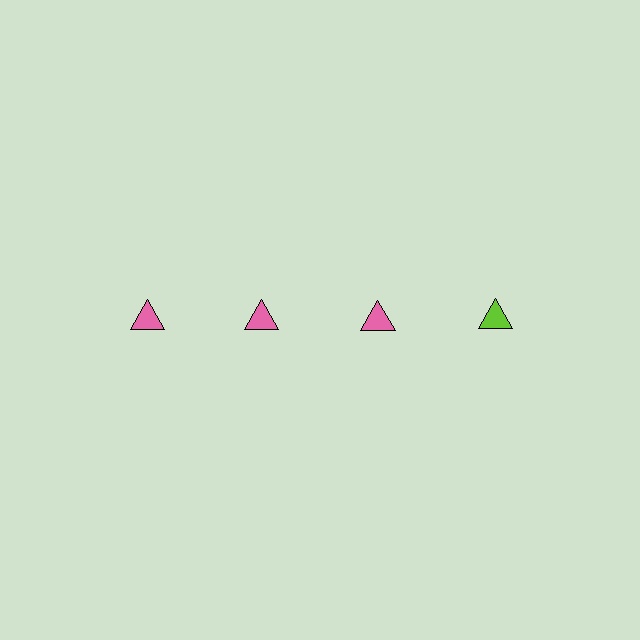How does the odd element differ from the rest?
It has a different color: lime instead of pink.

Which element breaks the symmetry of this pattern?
The lime triangle in the top row, second from right column breaks the symmetry. All other shapes are pink triangles.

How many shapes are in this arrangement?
There are 4 shapes arranged in a grid pattern.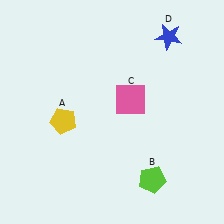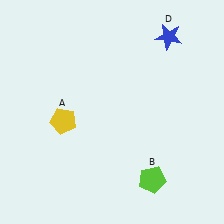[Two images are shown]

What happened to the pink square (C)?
The pink square (C) was removed in Image 2. It was in the top-right area of Image 1.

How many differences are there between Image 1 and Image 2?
There is 1 difference between the two images.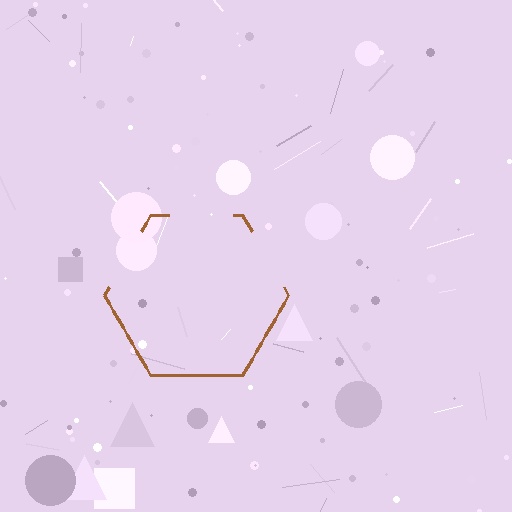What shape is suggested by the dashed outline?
The dashed outline suggests a hexagon.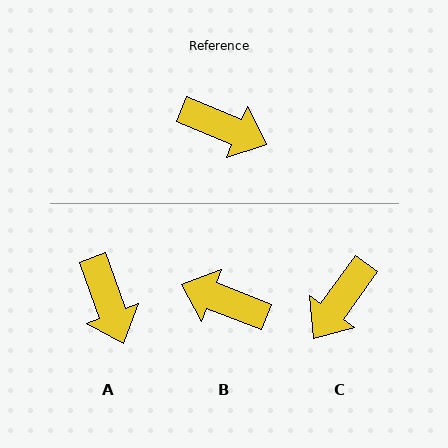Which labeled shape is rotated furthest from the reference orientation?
B, about 179 degrees away.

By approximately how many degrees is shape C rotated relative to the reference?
Approximately 103 degrees clockwise.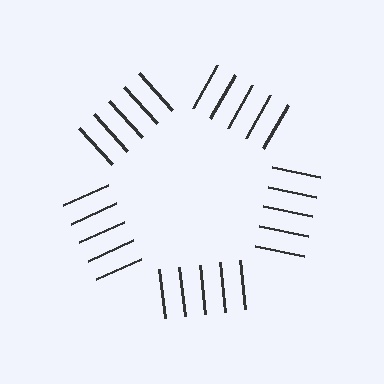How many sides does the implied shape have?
5 sides — the line-ends trace a pentagon.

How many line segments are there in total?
25 — 5 along each of the 5 edges.